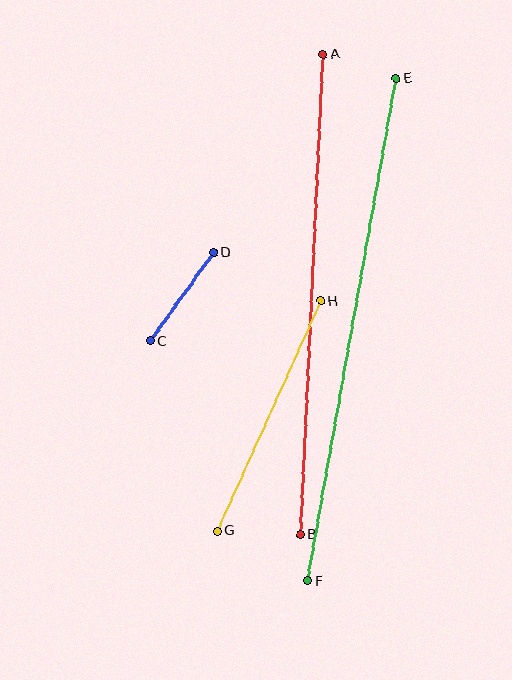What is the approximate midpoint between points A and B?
The midpoint is at approximately (311, 294) pixels.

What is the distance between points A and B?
The distance is approximately 481 pixels.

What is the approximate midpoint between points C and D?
The midpoint is at approximately (182, 297) pixels.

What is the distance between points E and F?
The distance is approximately 510 pixels.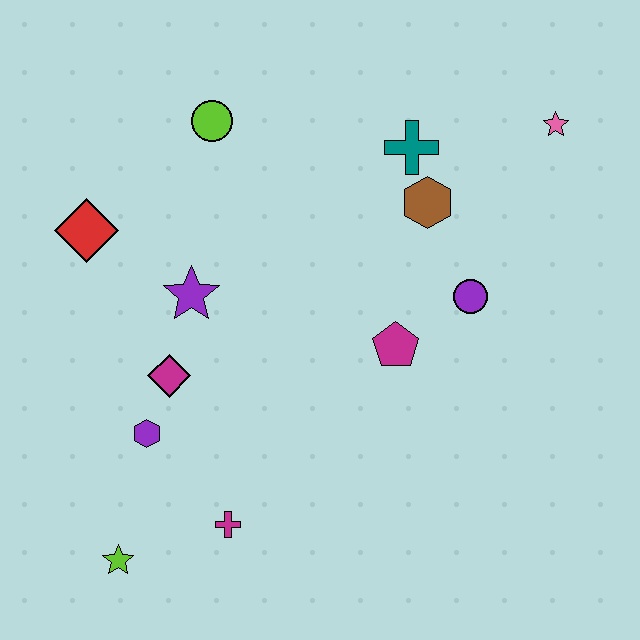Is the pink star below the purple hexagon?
No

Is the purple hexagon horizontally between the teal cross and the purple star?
No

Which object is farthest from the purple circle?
The lime star is farthest from the purple circle.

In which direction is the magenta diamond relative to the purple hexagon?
The magenta diamond is above the purple hexagon.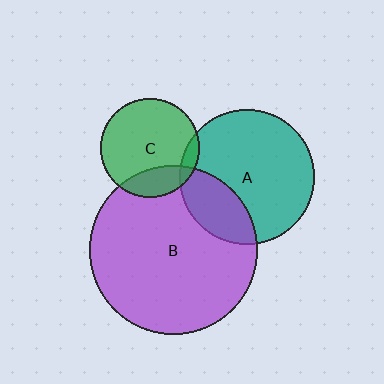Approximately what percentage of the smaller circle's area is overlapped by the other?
Approximately 20%.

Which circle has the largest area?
Circle B (purple).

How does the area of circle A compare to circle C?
Approximately 1.9 times.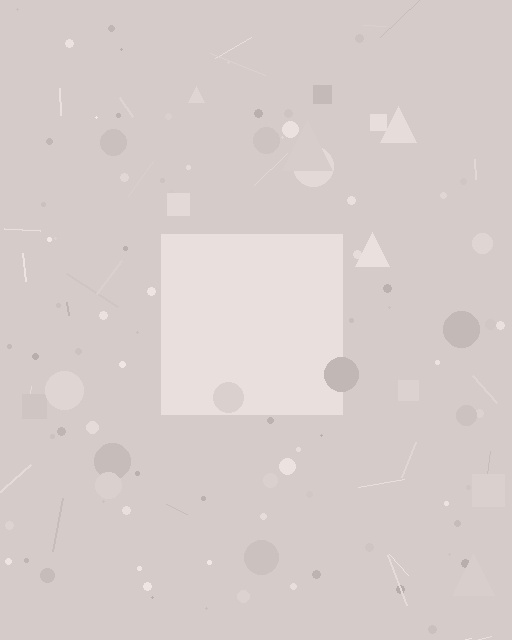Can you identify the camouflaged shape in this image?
The camouflaged shape is a square.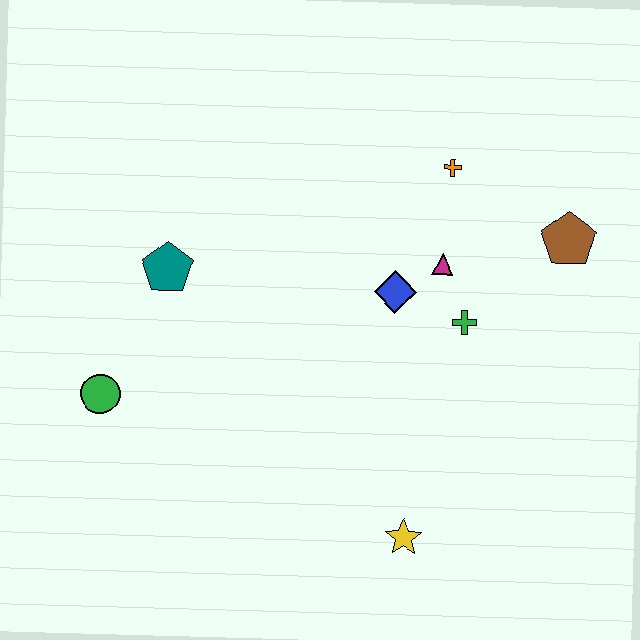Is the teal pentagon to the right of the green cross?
No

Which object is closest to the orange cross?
The magenta triangle is closest to the orange cross.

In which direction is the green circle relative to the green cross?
The green circle is to the left of the green cross.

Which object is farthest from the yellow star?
The orange cross is farthest from the yellow star.